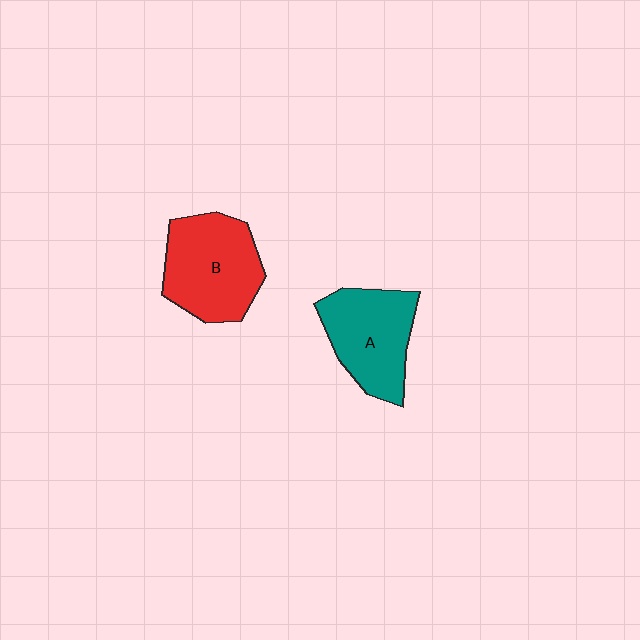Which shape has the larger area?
Shape B (red).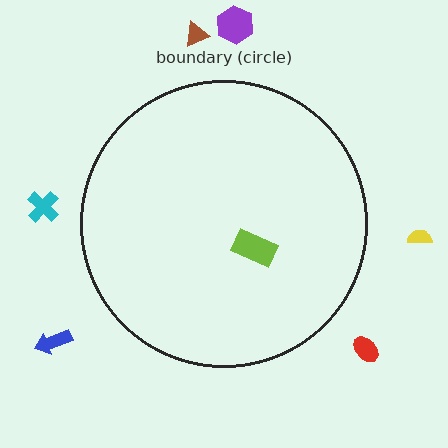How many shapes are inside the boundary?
1 inside, 6 outside.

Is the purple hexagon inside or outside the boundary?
Outside.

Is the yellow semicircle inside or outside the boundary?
Outside.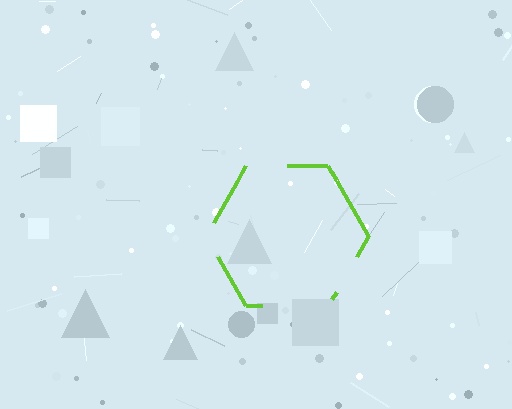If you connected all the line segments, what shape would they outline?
They would outline a hexagon.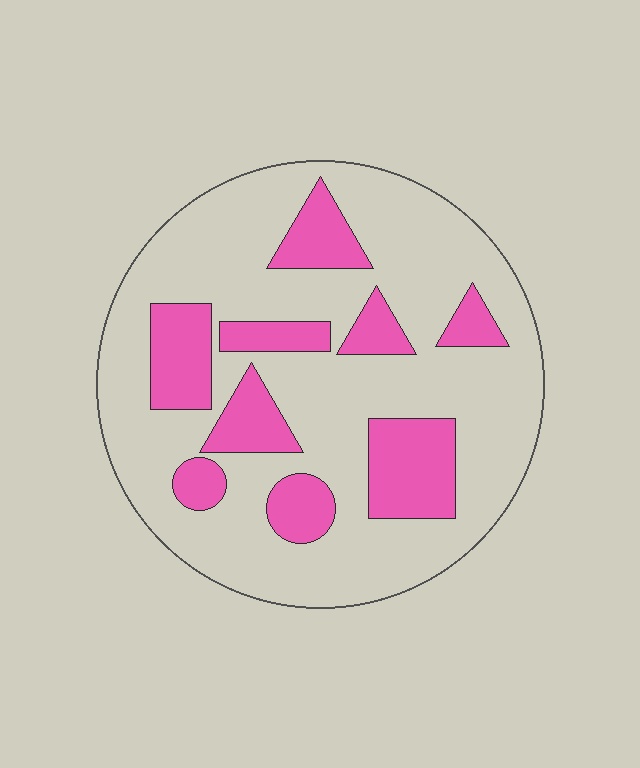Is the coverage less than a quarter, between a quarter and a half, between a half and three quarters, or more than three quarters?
Between a quarter and a half.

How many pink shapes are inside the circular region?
9.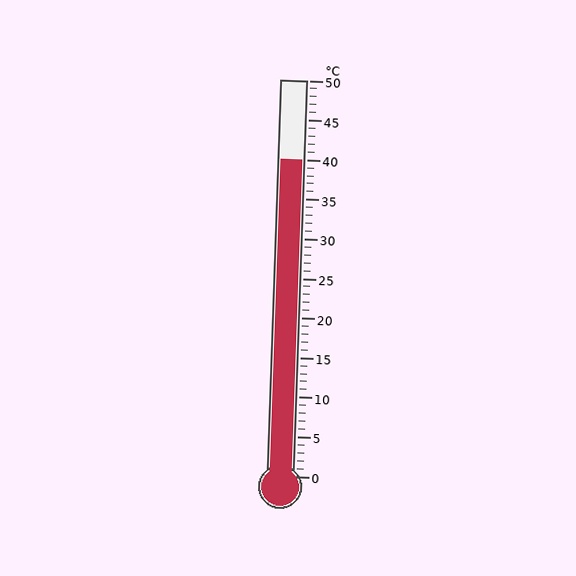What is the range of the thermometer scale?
The thermometer scale ranges from 0°C to 50°C.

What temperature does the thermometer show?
The thermometer shows approximately 40°C.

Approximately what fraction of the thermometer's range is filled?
The thermometer is filled to approximately 80% of its range.